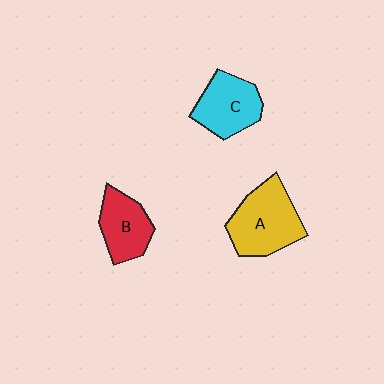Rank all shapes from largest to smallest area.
From largest to smallest: A (yellow), C (cyan), B (red).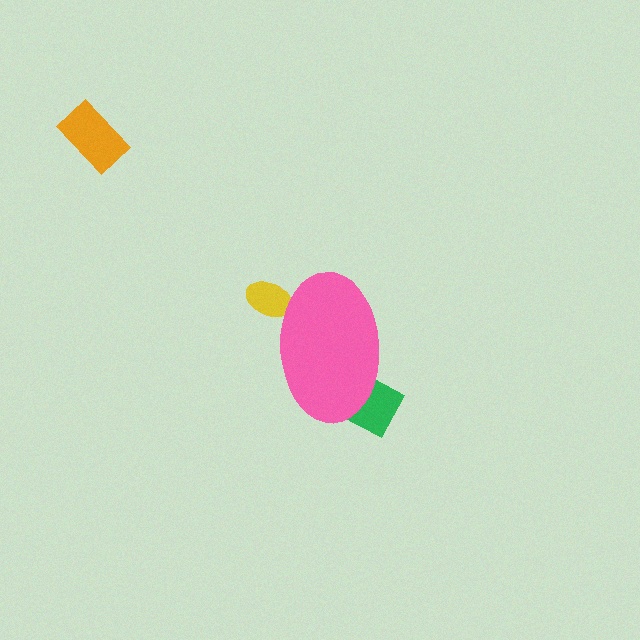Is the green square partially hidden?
Yes, the green square is partially hidden behind the pink ellipse.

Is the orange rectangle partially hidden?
No, the orange rectangle is fully visible.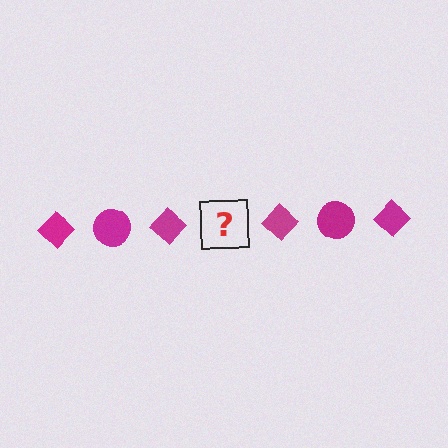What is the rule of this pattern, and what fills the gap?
The rule is that the pattern cycles through diamond, circle shapes in magenta. The gap should be filled with a magenta circle.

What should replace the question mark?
The question mark should be replaced with a magenta circle.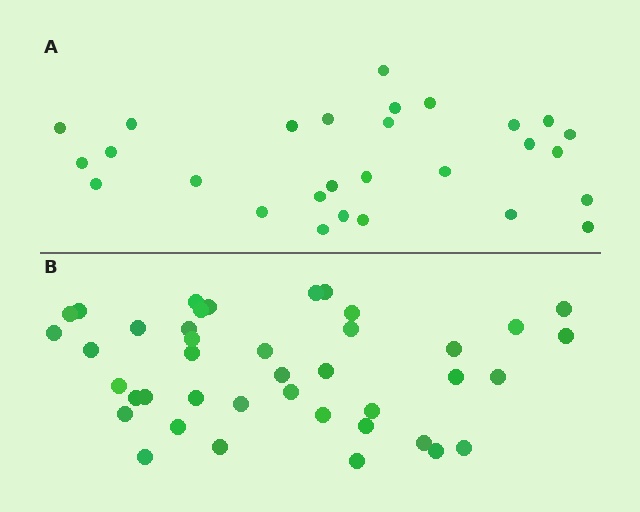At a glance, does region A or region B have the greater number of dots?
Region B (the bottom region) has more dots.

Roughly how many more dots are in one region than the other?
Region B has approximately 15 more dots than region A.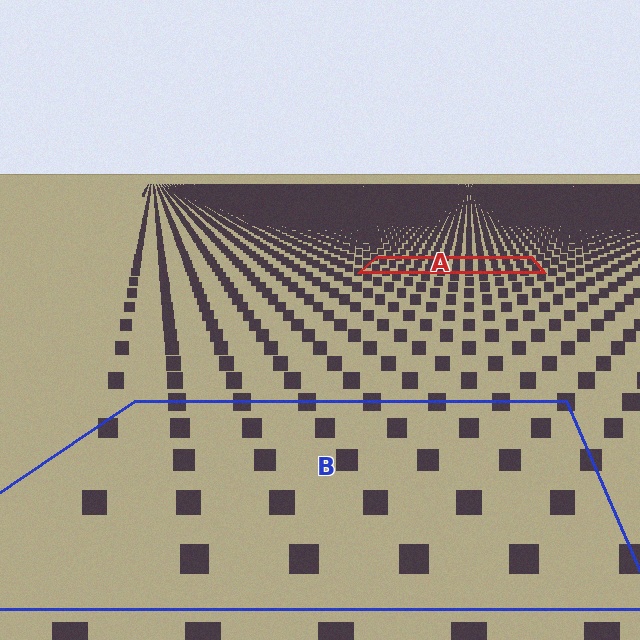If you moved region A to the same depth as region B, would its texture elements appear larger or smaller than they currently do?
They would appear larger. At a closer depth, the same texture elements are projected at a bigger on-screen size.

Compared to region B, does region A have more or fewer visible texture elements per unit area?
Region A has more texture elements per unit area — they are packed more densely because it is farther away.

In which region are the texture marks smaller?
The texture marks are smaller in region A, because it is farther away.